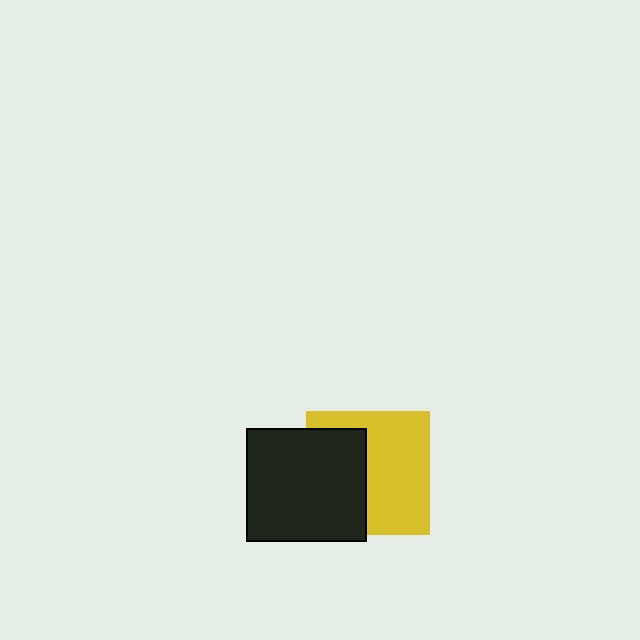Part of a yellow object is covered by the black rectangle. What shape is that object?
It is a square.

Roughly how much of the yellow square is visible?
About half of it is visible (roughly 56%).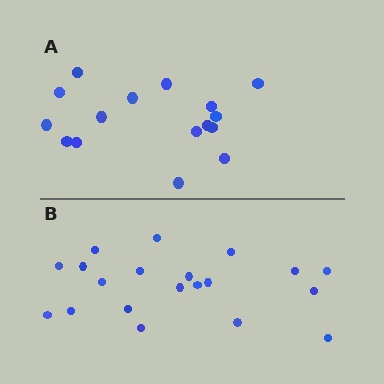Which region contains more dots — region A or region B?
Region B (the bottom region) has more dots.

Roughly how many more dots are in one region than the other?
Region B has about 4 more dots than region A.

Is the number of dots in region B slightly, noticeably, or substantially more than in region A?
Region B has noticeably more, but not dramatically so. The ratio is roughly 1.2 to 1.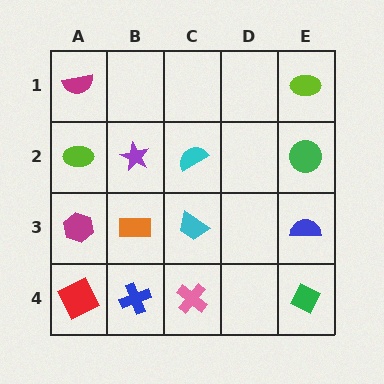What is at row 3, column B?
An orange rectangle.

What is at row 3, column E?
A blue semicircle.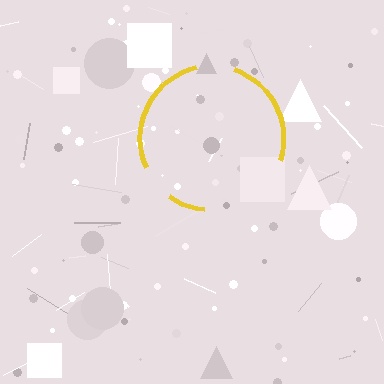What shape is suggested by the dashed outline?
The dashed outline suggests a circle.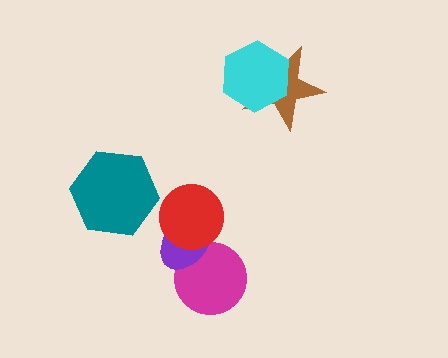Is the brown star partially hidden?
Yes, it is partially covered by another shape.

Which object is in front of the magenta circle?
The purple ellipse is in front of the magenta circle.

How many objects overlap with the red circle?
1 object overlaps with the red circle.